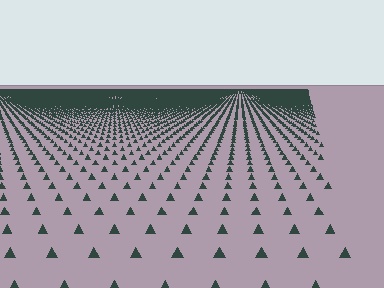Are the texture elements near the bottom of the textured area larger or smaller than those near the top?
Larger. Near the bottom, elements are closer to the viewer and appear at a bigger on-screen size.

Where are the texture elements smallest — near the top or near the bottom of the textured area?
Near the top.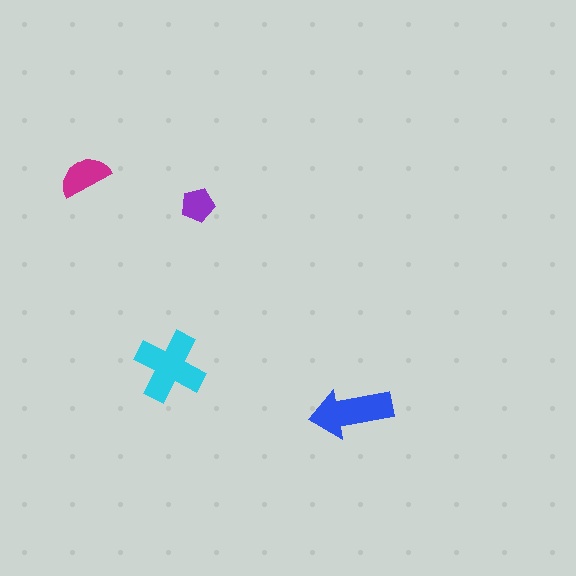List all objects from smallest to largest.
The purple pentagon, the magenta semicircle, the blue arrow, the cyan cross.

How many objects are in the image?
There are 4 objects in the image.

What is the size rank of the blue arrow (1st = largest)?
2nd.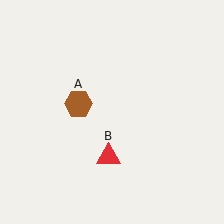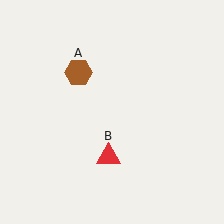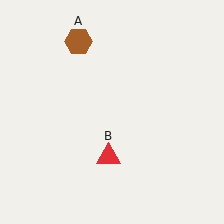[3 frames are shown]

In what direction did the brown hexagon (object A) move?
The brown hexagon (object A) moved up.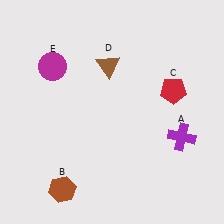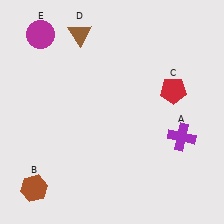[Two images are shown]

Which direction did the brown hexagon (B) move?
The brown hexagon (B) moved left.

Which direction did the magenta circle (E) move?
The magenta circle (E) moved up.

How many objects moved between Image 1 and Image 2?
3 objects moved between the two images.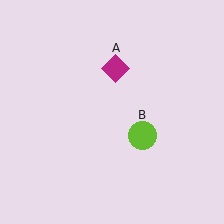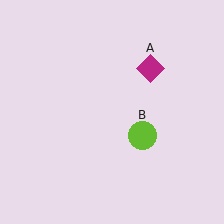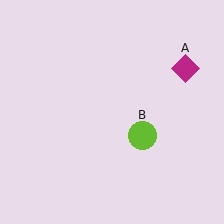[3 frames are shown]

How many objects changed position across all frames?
1 object changed position: magenta diamond (object A).